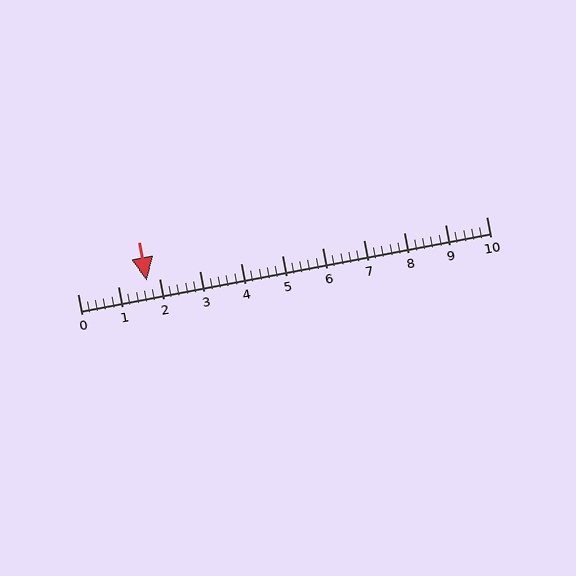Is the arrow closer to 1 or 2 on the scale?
The arrow is closer to 2.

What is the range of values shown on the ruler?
The ruler shows values from 0 to 10.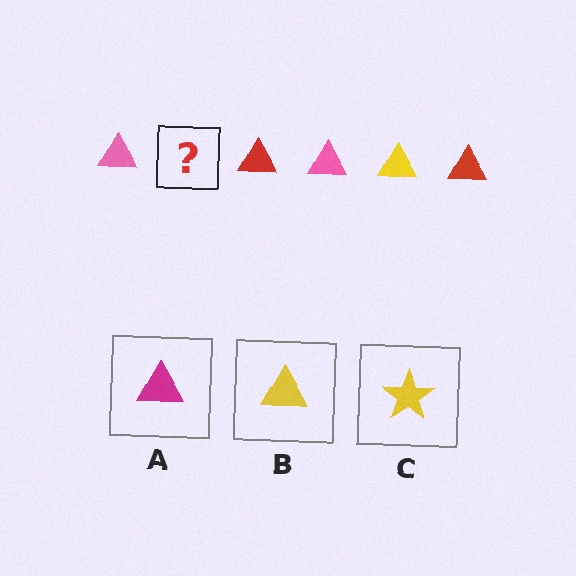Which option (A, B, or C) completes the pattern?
B.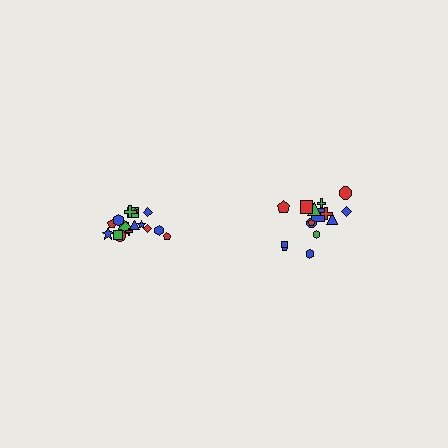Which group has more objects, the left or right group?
The left group.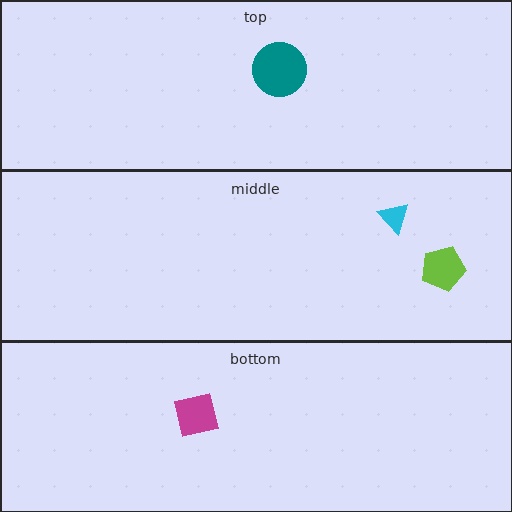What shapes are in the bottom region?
The magenta square.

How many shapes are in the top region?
1.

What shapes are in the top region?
The teal circle.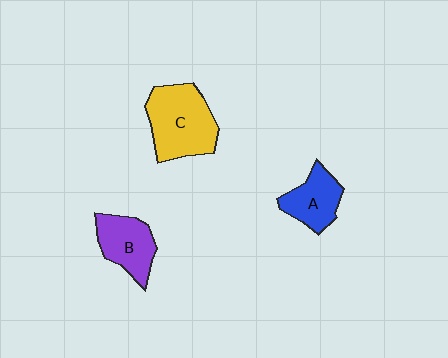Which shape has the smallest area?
Shape A (blue).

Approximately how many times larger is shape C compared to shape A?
Approximately 1.7 times.